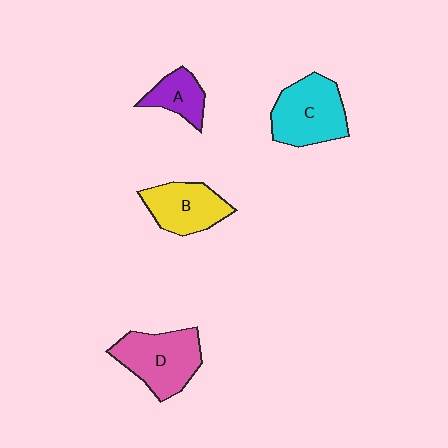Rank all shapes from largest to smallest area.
From largest to smallest: D (pink), C (cyan), B (yellow), A (purple).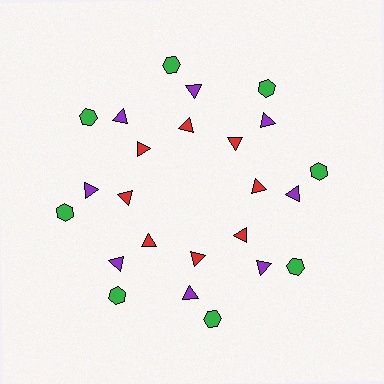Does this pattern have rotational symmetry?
Yes, this pattern has 8-fold rotational symmetry. It looks the same after rotating 45 degrees around the center.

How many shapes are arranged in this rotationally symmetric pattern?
There are 24 shapes, arranged in 8 groups of 3.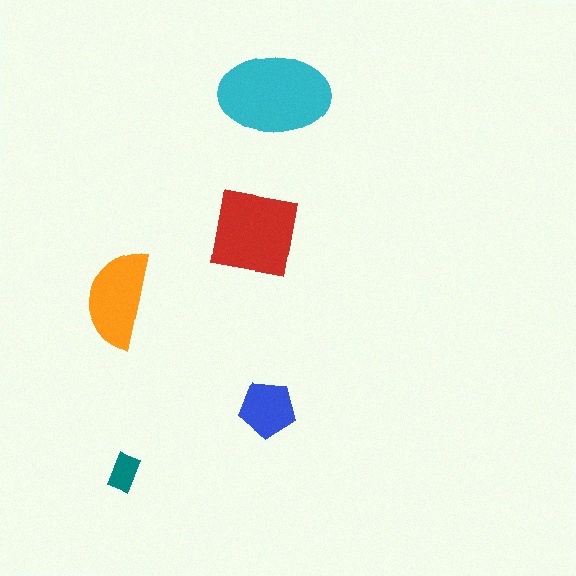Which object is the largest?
The cyan ellipse.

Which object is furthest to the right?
The cyan ellipse is rightmost.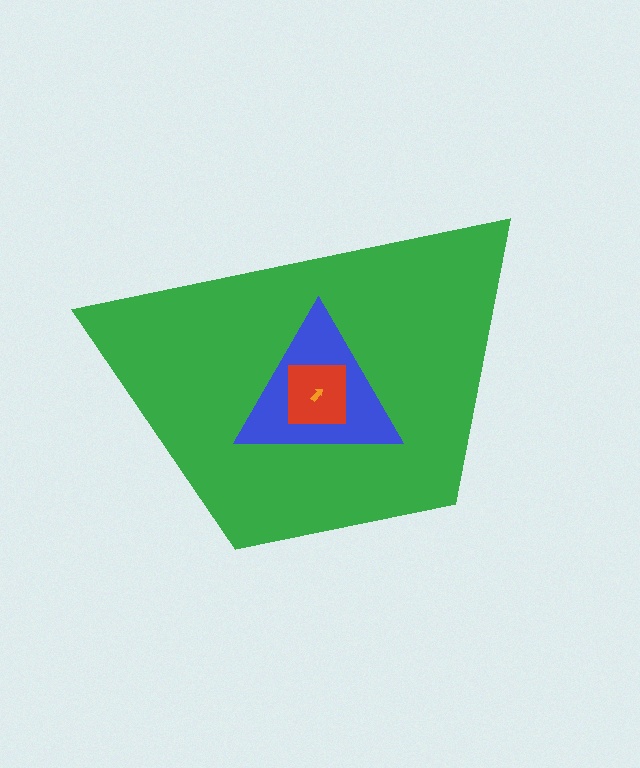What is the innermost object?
The orange arrow.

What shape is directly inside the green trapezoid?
The blue triangle.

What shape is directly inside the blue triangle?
The red square.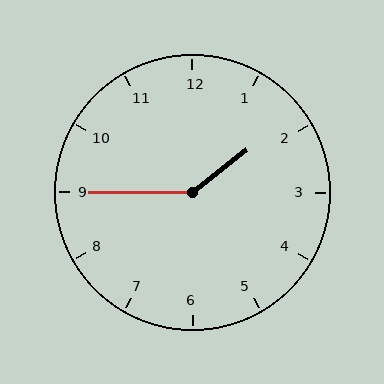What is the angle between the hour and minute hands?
Approximately 142 degrees.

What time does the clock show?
1:45.